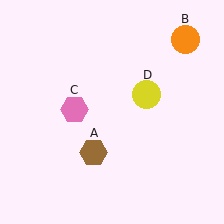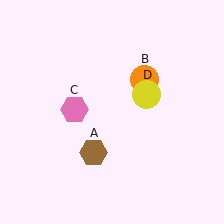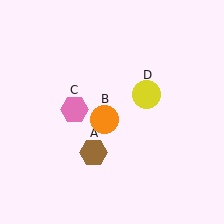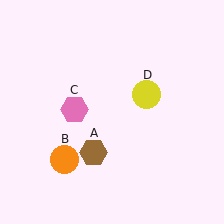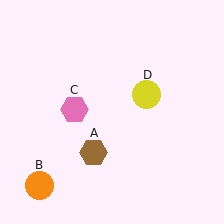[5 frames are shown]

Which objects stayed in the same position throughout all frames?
Brown hexagon (object A) and pink hexagon (object C) and yellow circle (object D) remained stationary.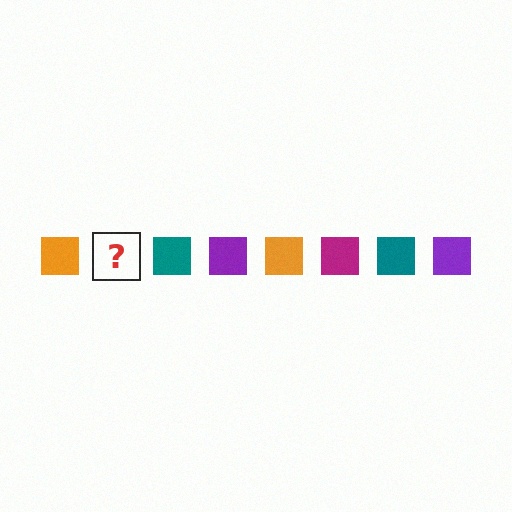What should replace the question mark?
The question mark should be replaced with a magenta square.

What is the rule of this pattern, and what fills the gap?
The rule is that the pattern cycles through orange, magenta, teal, purple squares. The gap should be filled with a magenta square.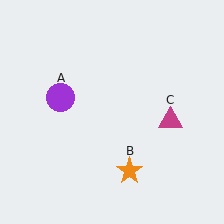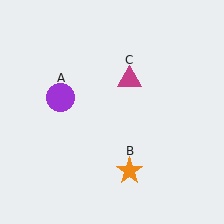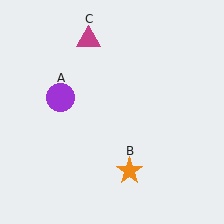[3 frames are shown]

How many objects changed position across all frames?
1 object changed position: magenta triangle (object C).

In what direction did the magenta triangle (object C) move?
The magenta triangle (object C) moved up and to the left.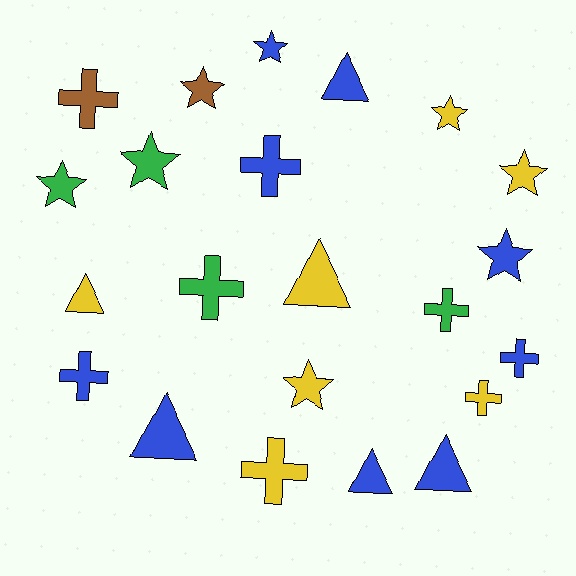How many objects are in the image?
There are 22 objects.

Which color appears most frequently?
Blue, with 9 objects.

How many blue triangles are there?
There are 4 blue triangles.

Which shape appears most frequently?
Star, with 8 objects.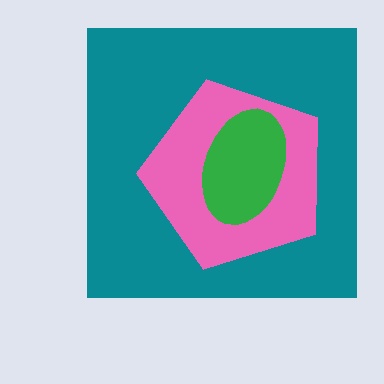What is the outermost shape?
The teal square.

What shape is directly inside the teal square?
The pink pentagon.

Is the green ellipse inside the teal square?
Yes.